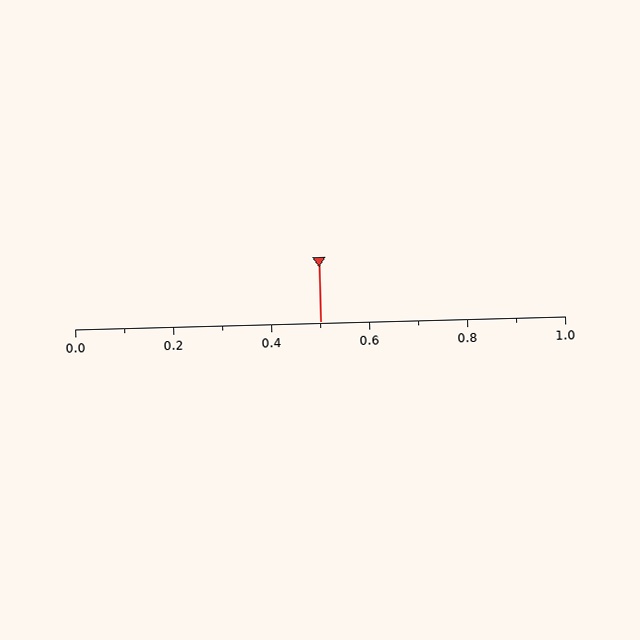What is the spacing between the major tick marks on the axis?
The major ticks are spaced 0.2 apart.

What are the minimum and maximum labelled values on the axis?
The axis runs from 0.0 to 1.0.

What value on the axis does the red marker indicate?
The marker indicates approximately 0.5.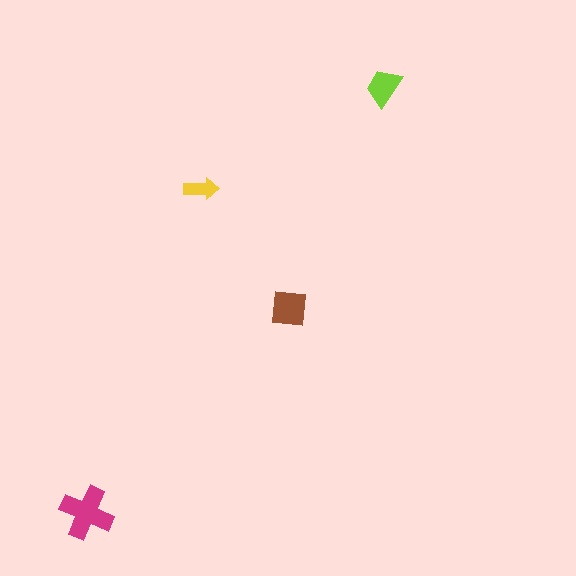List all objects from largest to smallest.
The magenta cross, the brown square, the lime trapezoid, the yellow arrow.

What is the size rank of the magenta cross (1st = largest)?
1st.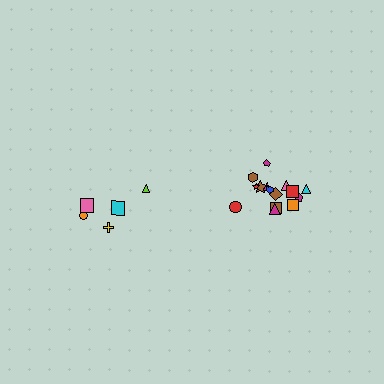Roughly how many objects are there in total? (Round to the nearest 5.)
Roughly 20 objects in total.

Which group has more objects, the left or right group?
The right group.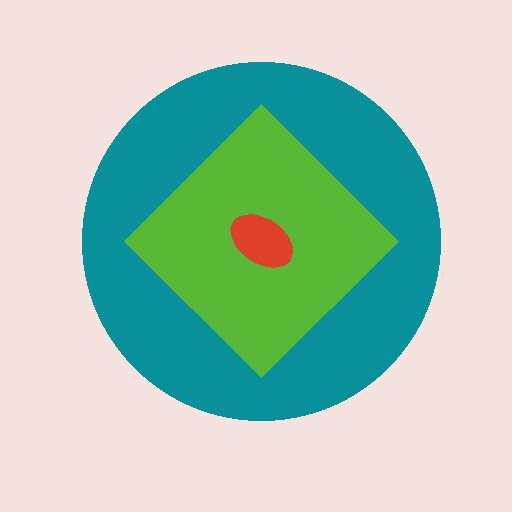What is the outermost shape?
The teal circle.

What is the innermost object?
The red ellipse.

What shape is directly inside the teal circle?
The lime diamond.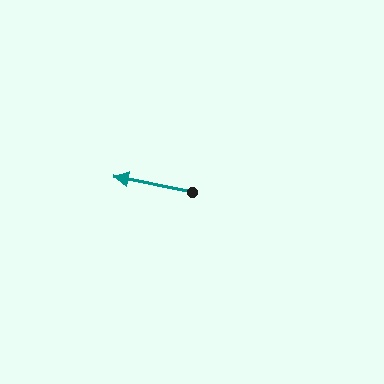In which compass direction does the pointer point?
West.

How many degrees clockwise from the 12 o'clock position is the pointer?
Approximately 281 degrees.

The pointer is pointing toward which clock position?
Roughly 9 o'clock.